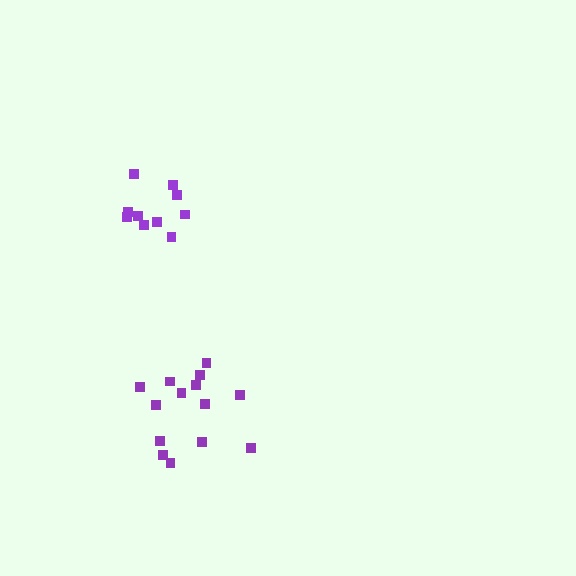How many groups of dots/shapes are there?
There are 2 groups.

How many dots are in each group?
Group 1: 14 dots, Group 2: 10 dots (24 total).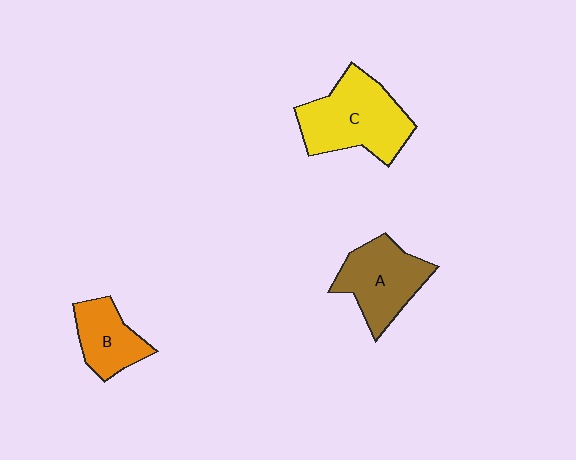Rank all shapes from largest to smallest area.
From largest to smallest: C (yellow), A (brown), B (orange).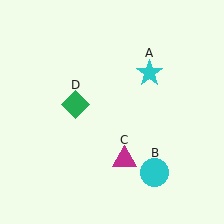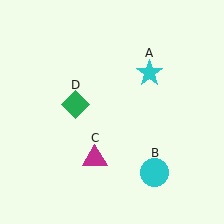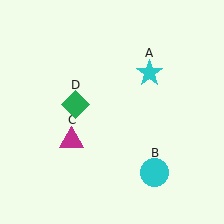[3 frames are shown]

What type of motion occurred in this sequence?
The magenta triangle (object C) rotated clockwise around the center of the scene.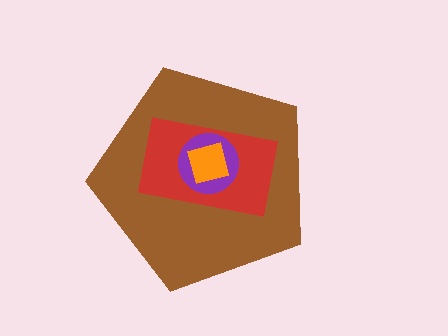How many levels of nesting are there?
4.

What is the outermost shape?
The brown pentagon.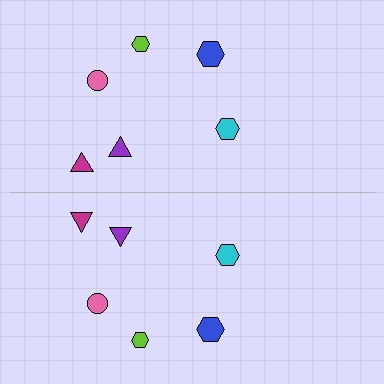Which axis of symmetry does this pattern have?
The pattern has a horizontal axis of symmetry running through the center of the image.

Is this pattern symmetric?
Yes, this pattern has bilateral (reflection) symmetry.